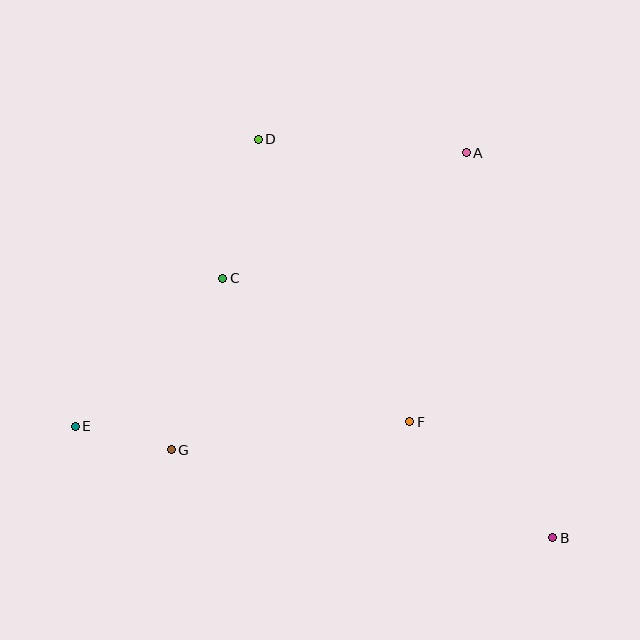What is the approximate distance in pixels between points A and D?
The distance between A and D is approximately 209 pixels.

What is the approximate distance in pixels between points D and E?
The distance between D and E is approximately 341 pixels.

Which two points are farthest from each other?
Points B and D are farthest from each other.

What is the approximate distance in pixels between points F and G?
The distance between F and G is approximately 240 pixels.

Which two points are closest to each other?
Points E and G are closest to each other.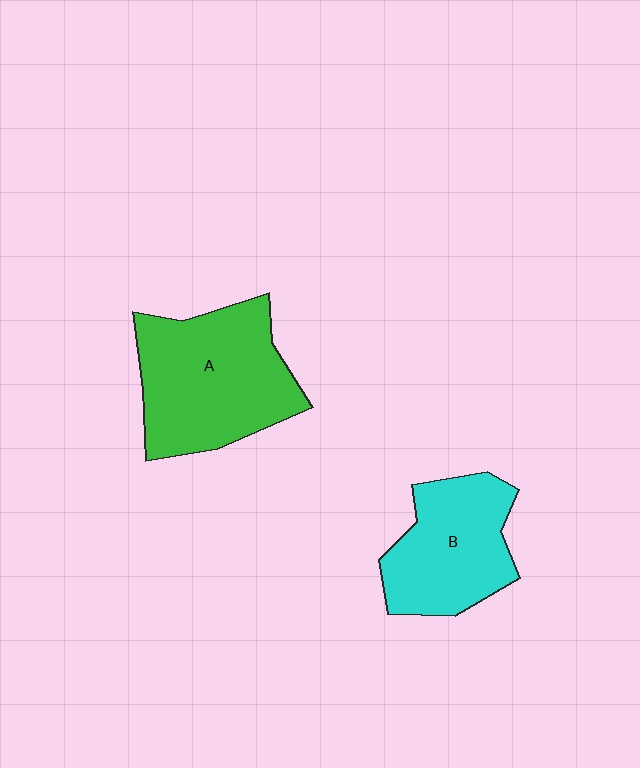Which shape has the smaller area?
Shape B (cyan).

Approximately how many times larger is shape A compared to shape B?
Approximately 1.3 times.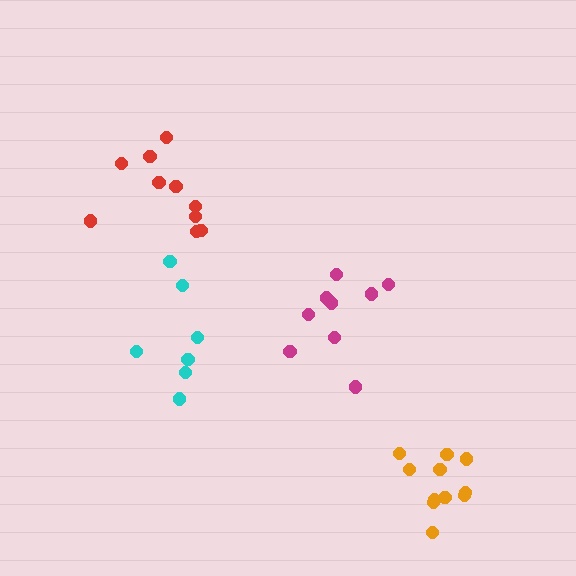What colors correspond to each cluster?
The clusters are colored: red, cyan, orange, magenta.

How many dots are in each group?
Group 1: 10 dots, Group 2: 7 dots, Group 3: 11 dots, Group 4: 9 dots (37 total).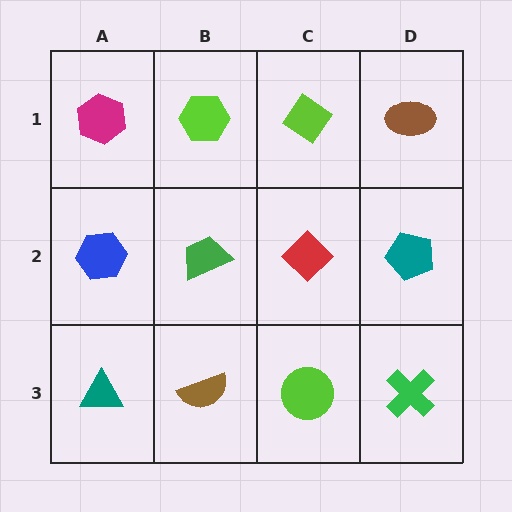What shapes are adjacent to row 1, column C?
A red diamond (row 2, column C), a lime hexagon (row 1, column B), a brown ellipse (row 1, column D).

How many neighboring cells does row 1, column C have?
3.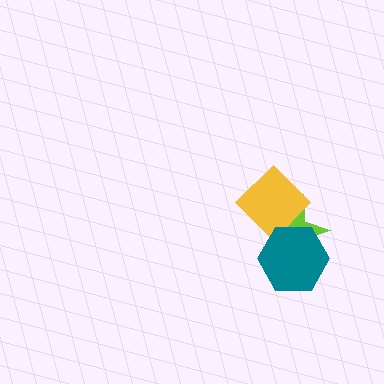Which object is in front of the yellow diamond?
The teal hexagon is in front of the yellow diamond.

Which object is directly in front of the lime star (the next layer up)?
The yellow diamond is directly in front of the lime star.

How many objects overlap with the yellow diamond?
2 objects overlap with the yellow diamond.